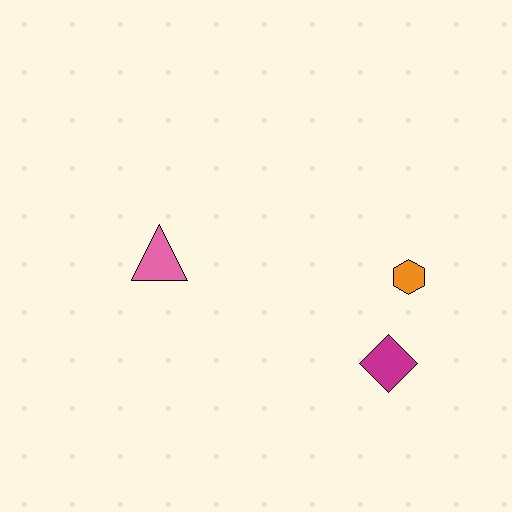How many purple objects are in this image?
There are no purple objects.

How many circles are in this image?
There are no circles.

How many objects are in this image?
There are 3 objects.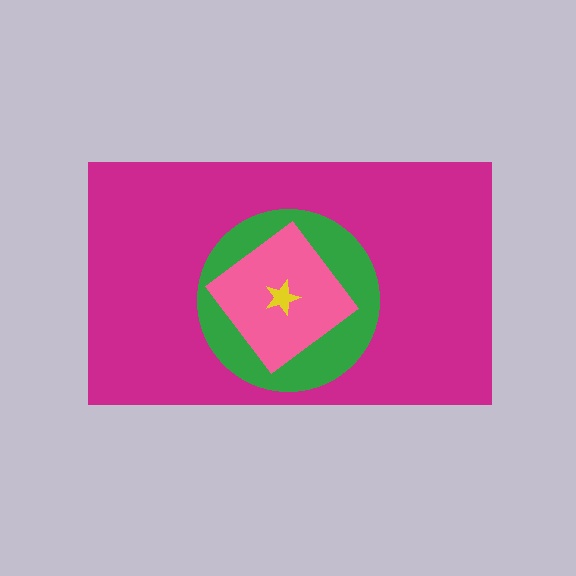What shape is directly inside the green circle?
The pink diamond.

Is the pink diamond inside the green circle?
Yes.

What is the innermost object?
The yellow star.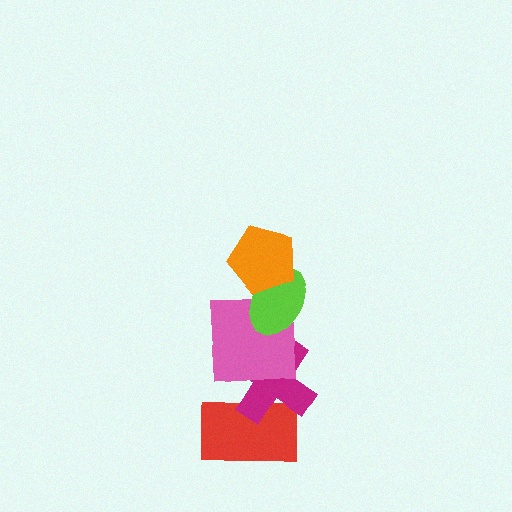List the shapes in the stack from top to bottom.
From top to bottom: the orange pentagon, the lime ellipse, the pink square, the magenta cross, the red rectangle.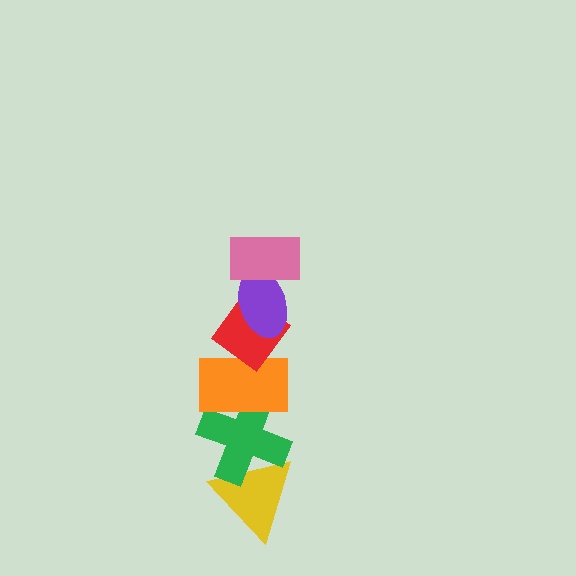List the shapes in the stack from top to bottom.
From top to bottom: the pink rectangle, the purple ellipse, the red diamond, the orange rectangle, the green cross, the yellow triangle.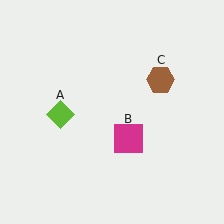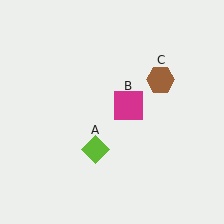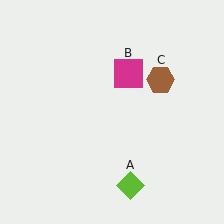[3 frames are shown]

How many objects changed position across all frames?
2 objects changed position: lime diamond (object A), magenta square (object B).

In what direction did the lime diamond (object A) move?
The lime diamond (object A) moved down and to the right.